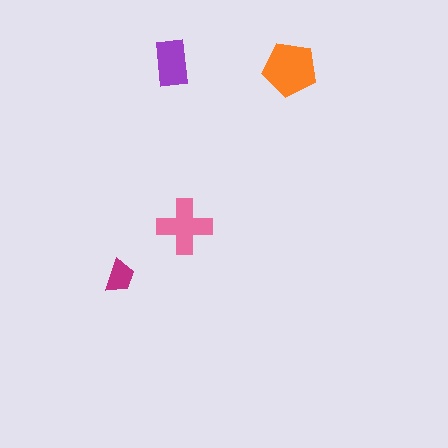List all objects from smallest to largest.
The magenta trapezoid, the purple rectangle, the pink cross, the orange pentagon.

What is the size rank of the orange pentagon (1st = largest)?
1st.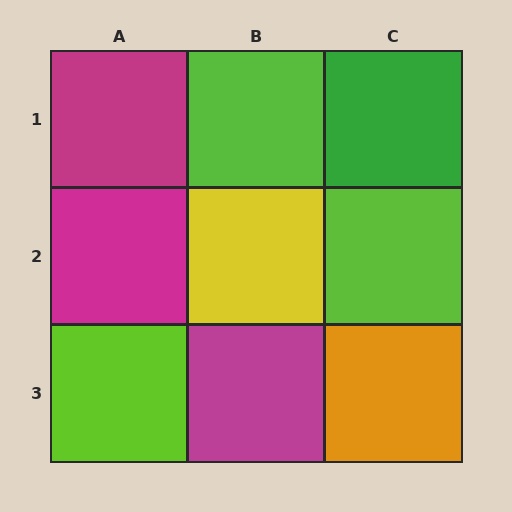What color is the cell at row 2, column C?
Lime.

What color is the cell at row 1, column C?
Green.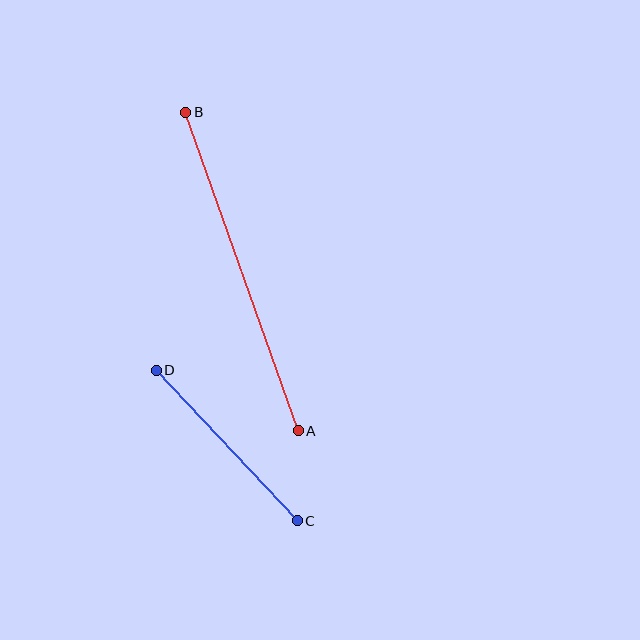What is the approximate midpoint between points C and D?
The midpoint is at approximately (227, 445) pixels.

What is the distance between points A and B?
The distance is approximately 338 pixels.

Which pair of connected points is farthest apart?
Points A and B are farthest apart.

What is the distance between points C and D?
The distance is approximately 206 pixels.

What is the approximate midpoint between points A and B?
The midpoint is at approximately (242, 271) pixels.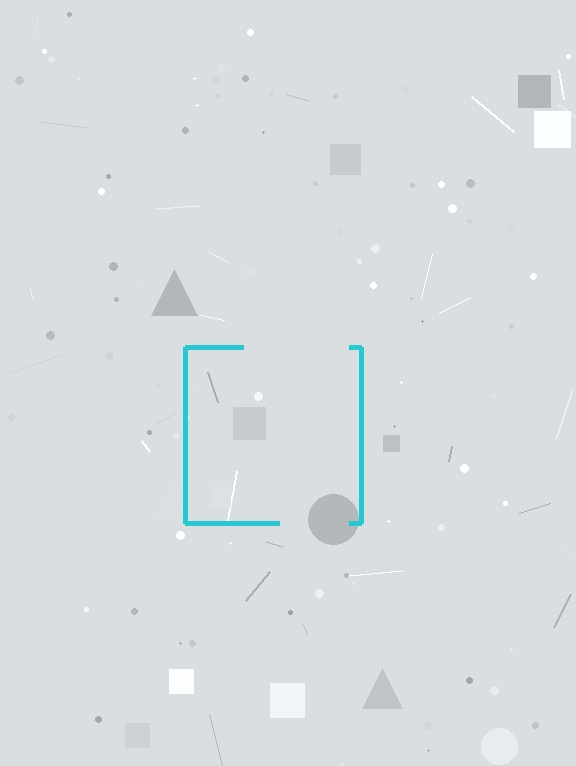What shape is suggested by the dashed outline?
The dashed outline suggests a square.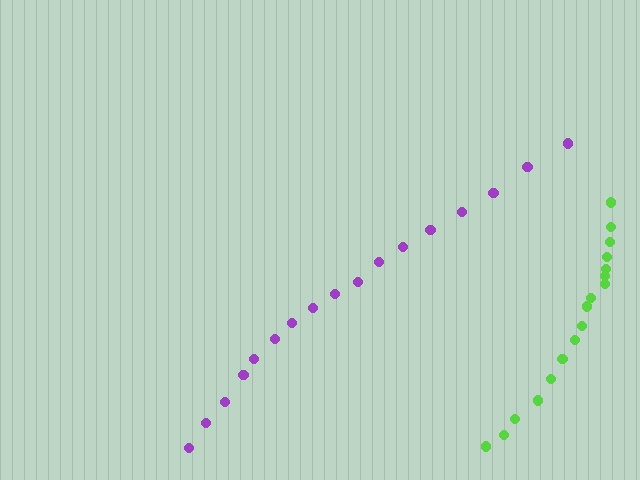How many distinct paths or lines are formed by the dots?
There are 2 distinct paths.